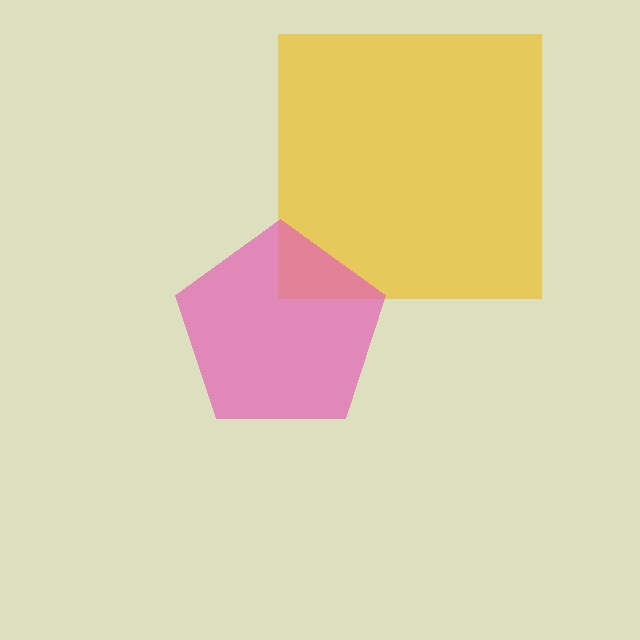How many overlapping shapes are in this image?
There are 2 overlapping shapes in the image.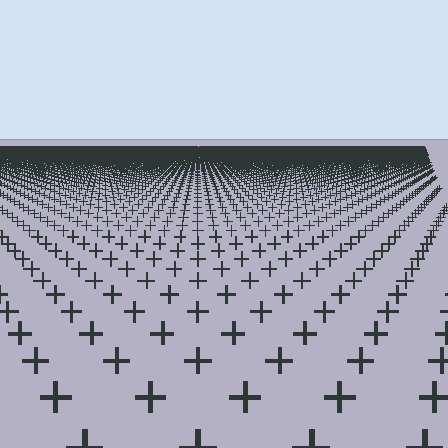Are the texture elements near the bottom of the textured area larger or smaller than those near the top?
Larger. Near the bottom, elements are closer to the viewer and appear at a bigger on-screen size.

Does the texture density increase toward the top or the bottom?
Density increases toward the top.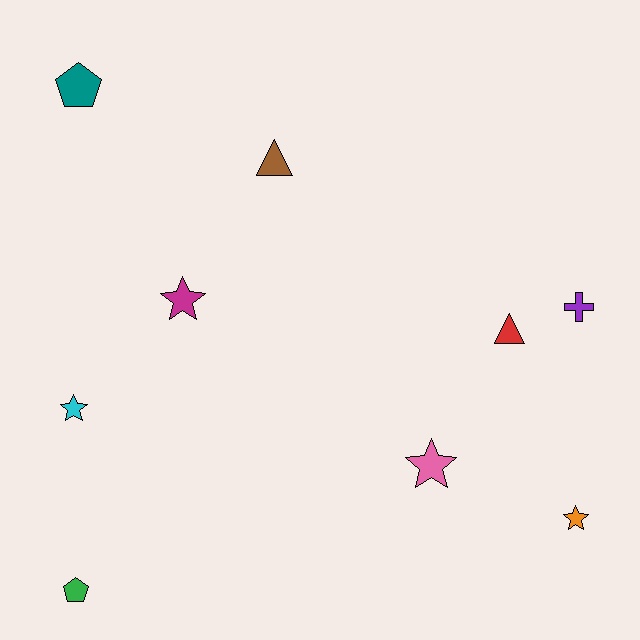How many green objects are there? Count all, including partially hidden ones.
There is 1 green object.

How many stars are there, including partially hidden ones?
There are 4 stars.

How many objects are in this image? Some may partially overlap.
There are 9 objects.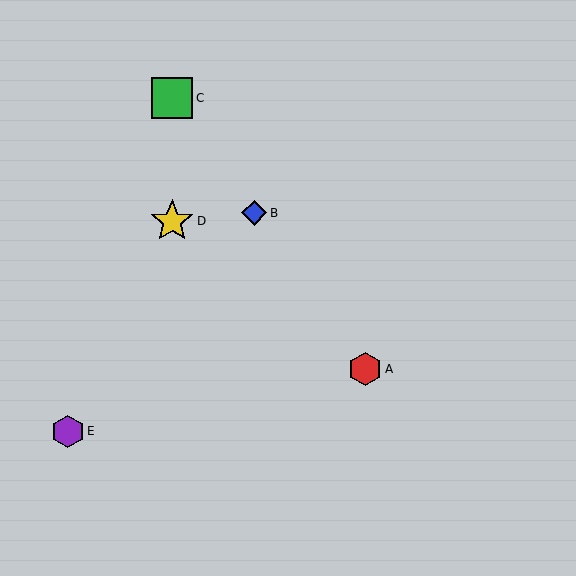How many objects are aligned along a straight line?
3 objects (A, B, C) are aligned along a straight line.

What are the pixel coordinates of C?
Object C is at (172, 98).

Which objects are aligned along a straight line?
Objects A, B, C are aligned along a straight line.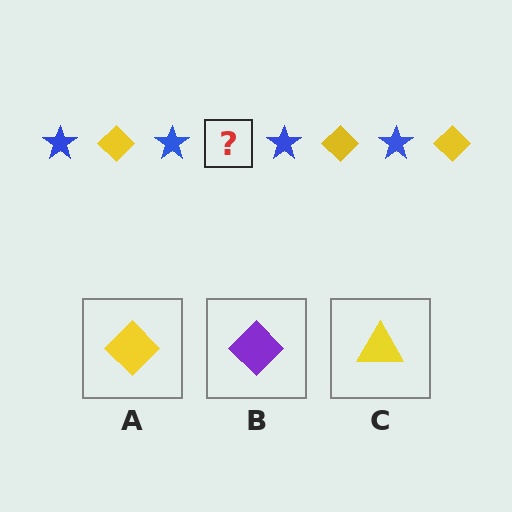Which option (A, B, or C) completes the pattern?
A.